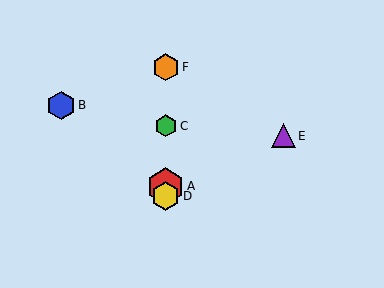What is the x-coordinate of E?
Object E is at x≈283.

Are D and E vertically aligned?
No, D is at x≈166 and E is at x≈283.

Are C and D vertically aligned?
Yes, both are at x≈166.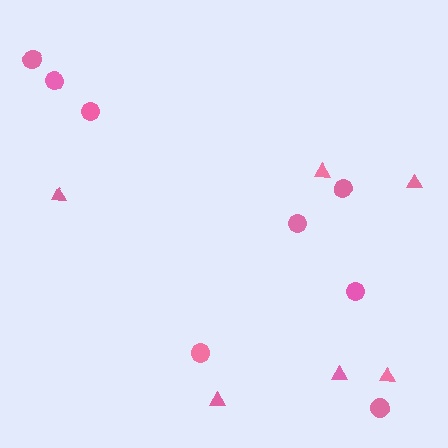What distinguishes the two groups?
There are 2 groups: one group of triangles (6) and one group of circles (8).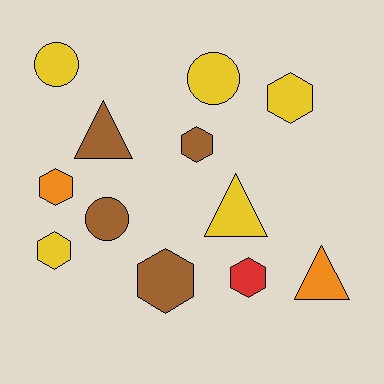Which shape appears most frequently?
Hexagon, with 6 objects.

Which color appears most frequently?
Yellow, with 5 objects.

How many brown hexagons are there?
There are 2 brown hexagons.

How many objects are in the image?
There are 12 objects.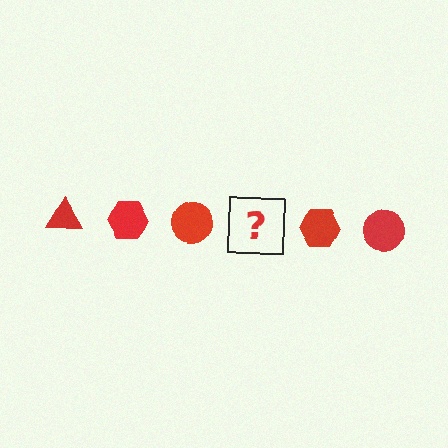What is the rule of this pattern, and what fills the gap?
The rule is that the pattern cycles through triangle, hexagon, circle shapes in red. The gap should be filled with a red triangle.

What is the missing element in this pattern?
The missing element is a red triangle.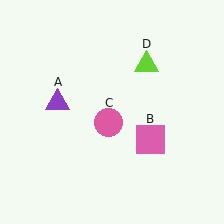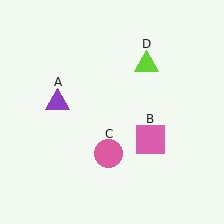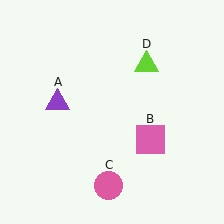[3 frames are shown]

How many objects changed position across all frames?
1 object changed position: pink circle (object C).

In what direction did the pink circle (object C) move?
The pink circle (object C) moved down.